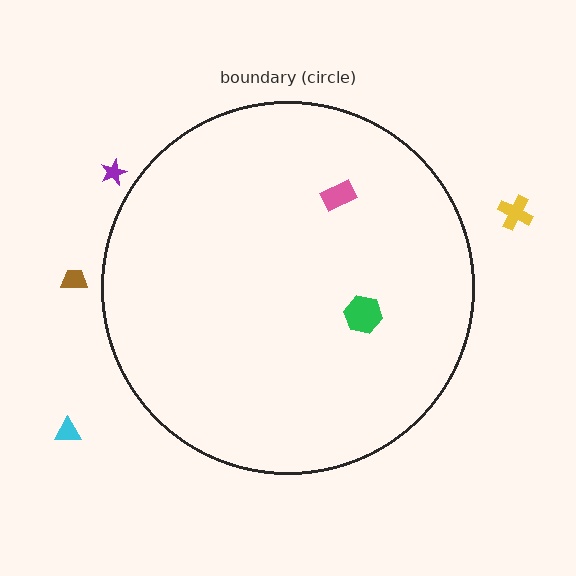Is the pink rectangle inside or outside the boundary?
Inside.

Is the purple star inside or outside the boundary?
Outside.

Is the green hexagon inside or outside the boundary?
Inside.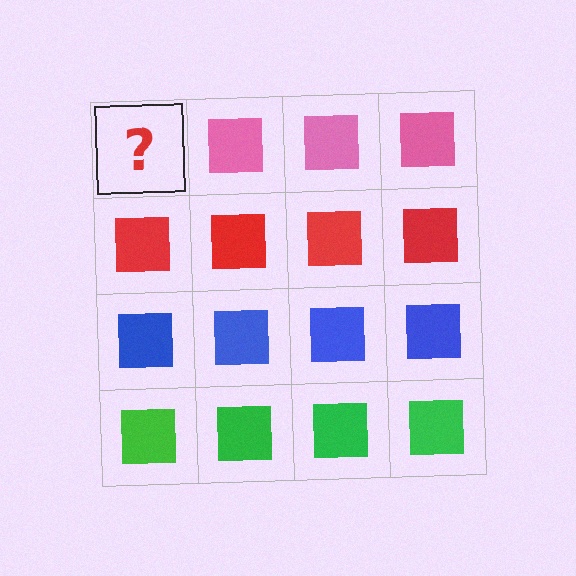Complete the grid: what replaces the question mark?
The question mark should be replaced with a pink square.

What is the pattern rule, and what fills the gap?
The rule is that each row has a consistent color. The gap should be filled with a pink square.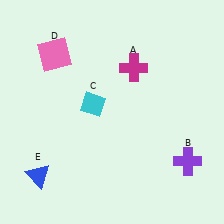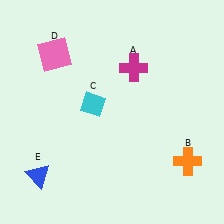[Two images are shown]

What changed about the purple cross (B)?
In Image 1, B is purple. In Image 2, it changed to orange.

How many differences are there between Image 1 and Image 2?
There is 1 difference between the two images.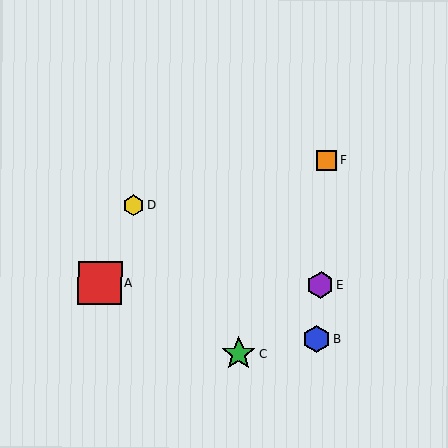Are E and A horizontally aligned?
Yes, both are at y≈285.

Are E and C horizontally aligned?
No, E is at y≈285 and C is at y≈354.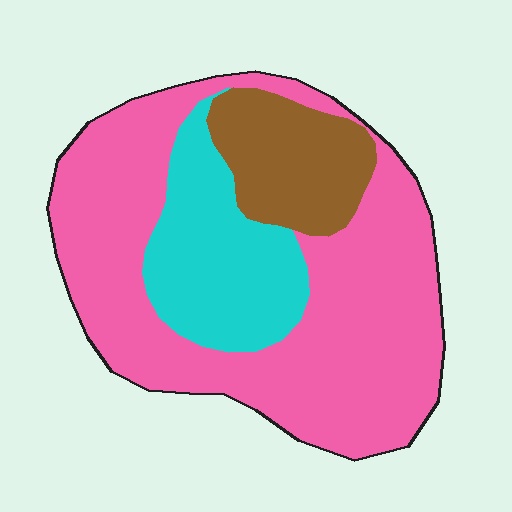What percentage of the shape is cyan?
Cyan covers 21% of the shape.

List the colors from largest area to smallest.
From largest to smallest: pink, cyan, brown.